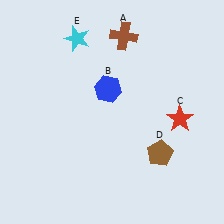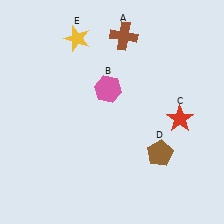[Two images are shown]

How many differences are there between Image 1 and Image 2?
There are 2 differences between the two images.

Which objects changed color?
B changed from blue to pink. E changed from cyan to yellow.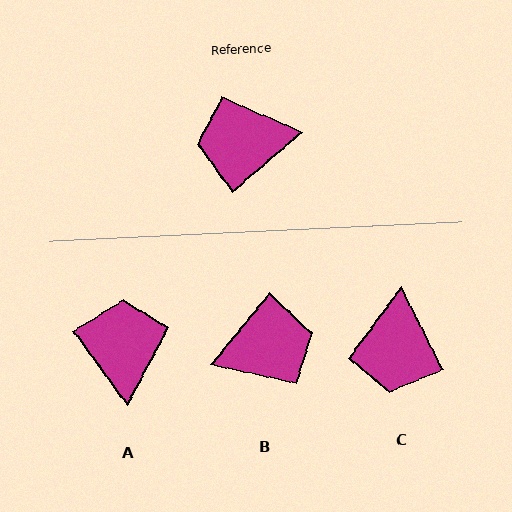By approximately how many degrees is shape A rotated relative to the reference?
Approximately 94 degrees clockwise.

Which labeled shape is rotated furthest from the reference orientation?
B, about 170 degrees away.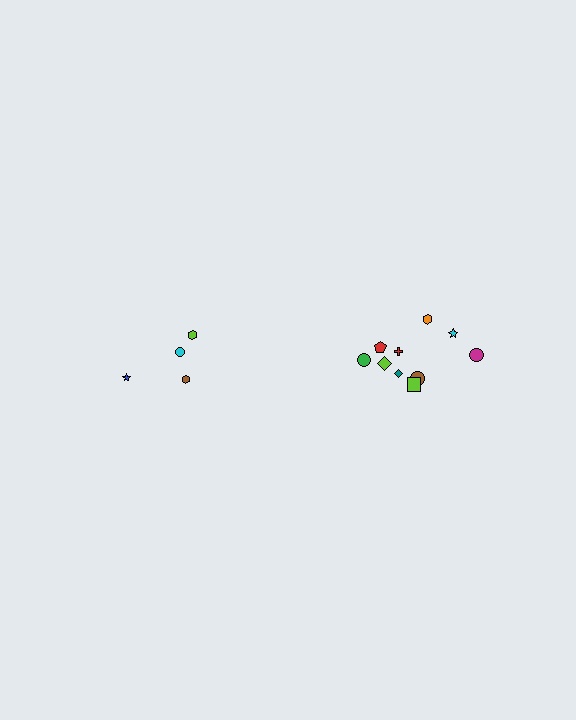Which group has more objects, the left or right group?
The right group.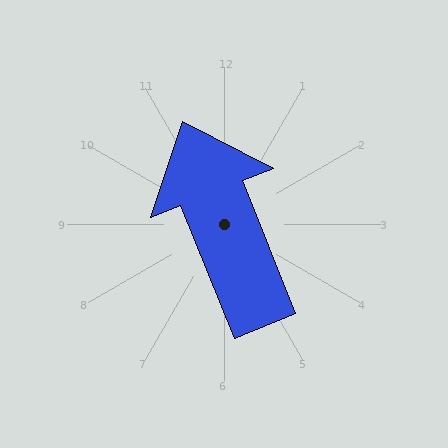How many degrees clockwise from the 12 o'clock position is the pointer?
Approximately 338 degrees.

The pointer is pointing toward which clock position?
Roughly 11 o'clock.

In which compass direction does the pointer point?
North.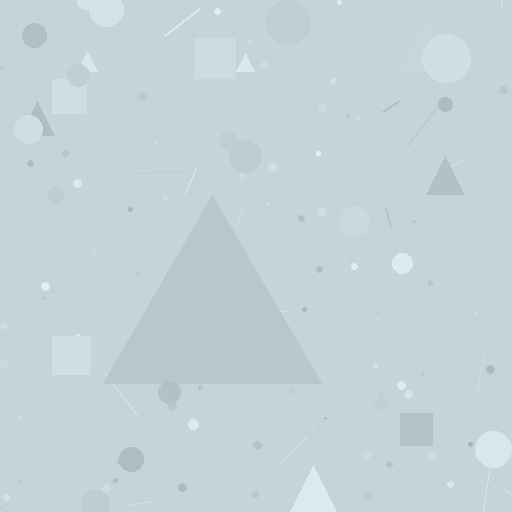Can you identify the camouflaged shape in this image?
The camouflaged shape is a triangle.